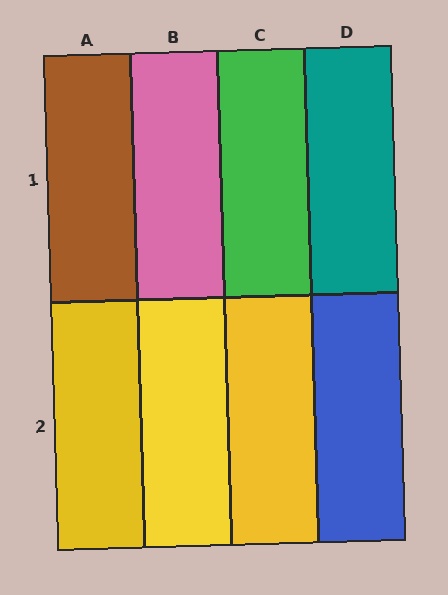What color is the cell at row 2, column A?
Yellow.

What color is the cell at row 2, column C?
Yellow.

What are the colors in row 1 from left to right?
Brown, pink, green, teal.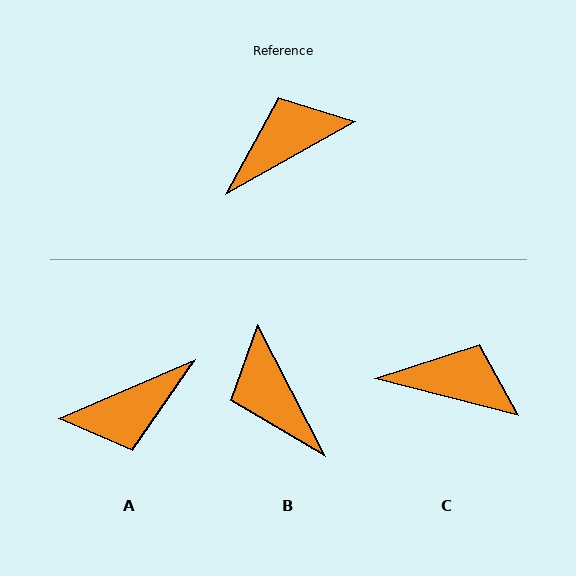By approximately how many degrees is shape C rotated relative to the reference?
Approximately 44 degrees clockwise.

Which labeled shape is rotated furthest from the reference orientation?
A, about 174 degrees away.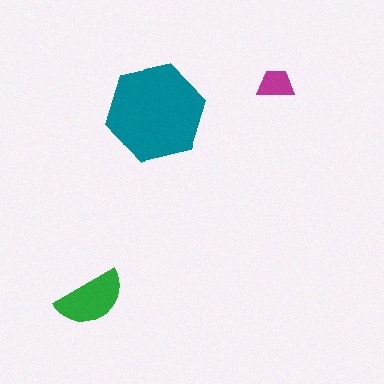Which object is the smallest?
The magenta trapezoid.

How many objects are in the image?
There are 3 objects in the image.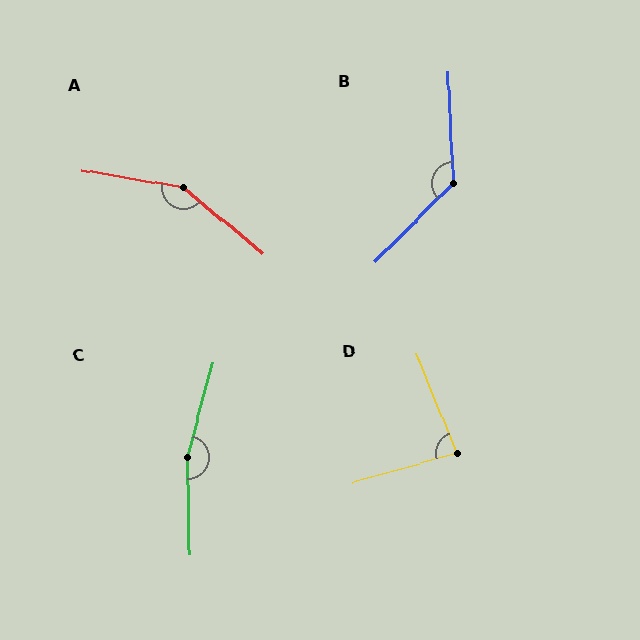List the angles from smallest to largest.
D (84°), B (132°), A (150°), C (164°).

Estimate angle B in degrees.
Approximately 132 degrees.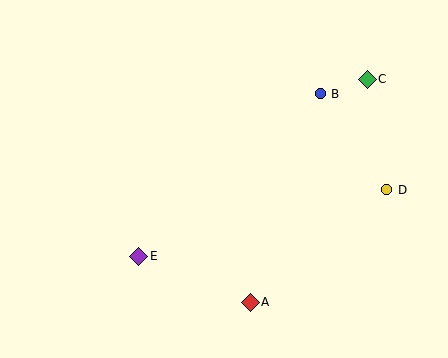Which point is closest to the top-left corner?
Point E is closest to the top-left corner.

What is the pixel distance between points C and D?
The distance between C and D is 112 pixels.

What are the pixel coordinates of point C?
Point C is at (367, 79).